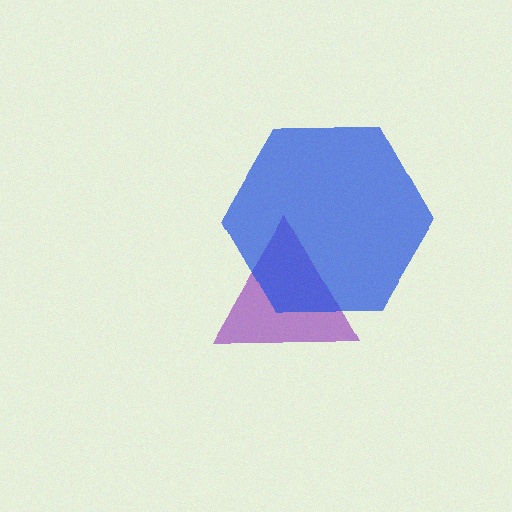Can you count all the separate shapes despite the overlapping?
Yes, there are 2 separate shapes.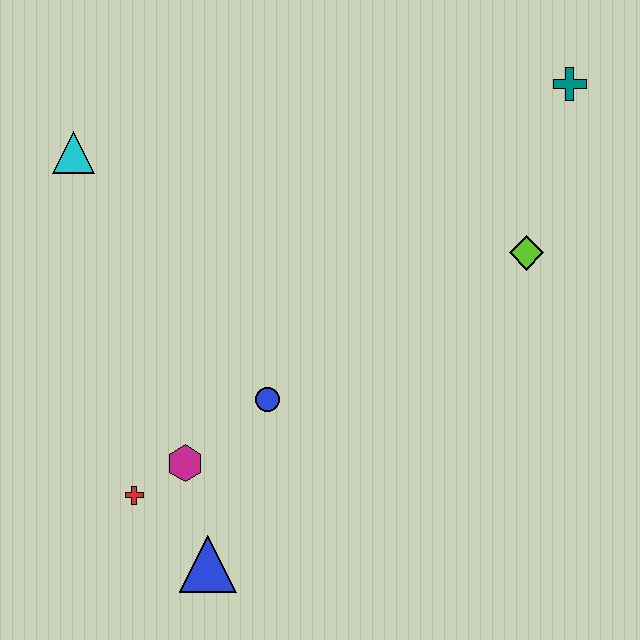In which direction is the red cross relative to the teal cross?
The red cross is to the left of the teal cross.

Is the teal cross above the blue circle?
Yes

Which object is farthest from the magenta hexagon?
The teal cross is farthest from the magenta hexagon.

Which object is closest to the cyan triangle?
The blue circle is closest to the cyan triangle.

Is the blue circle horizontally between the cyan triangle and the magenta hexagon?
No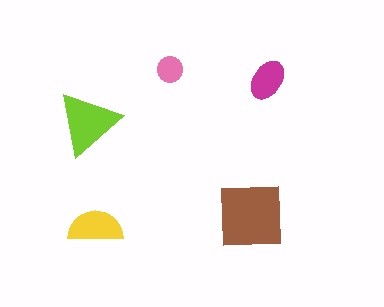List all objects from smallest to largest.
The pink circle, the magenta ellipse, the yellow semicircle, the lime triangle, the brown square.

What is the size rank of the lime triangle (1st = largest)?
2nd.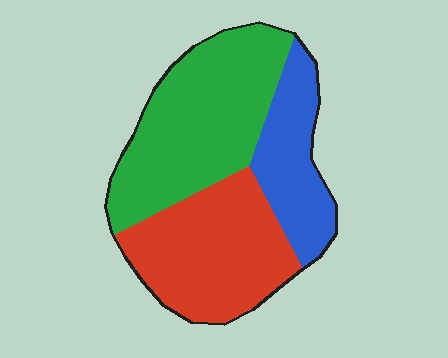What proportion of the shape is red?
Red takes up between a third and a half of the shape.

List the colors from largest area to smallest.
From largest to smallest: green, red, blue.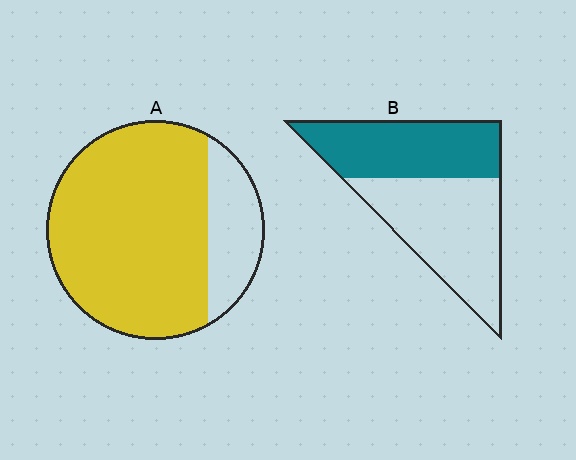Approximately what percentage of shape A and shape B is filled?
A is approximately 80% and B is approximately 45%.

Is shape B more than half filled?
No.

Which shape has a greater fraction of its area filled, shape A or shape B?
Shape A.